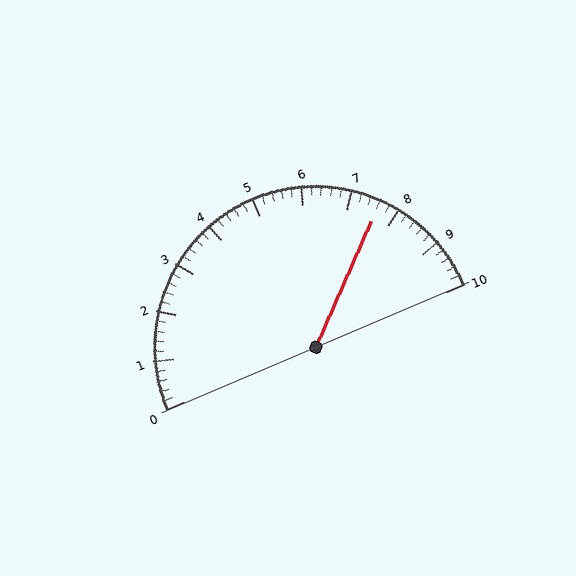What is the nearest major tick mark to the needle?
The nearest major tick mark is 8.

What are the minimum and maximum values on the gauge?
The gauge ranges from 0 to 10.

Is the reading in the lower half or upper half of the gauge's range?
The reading is in the upper half of the range (0 to 10).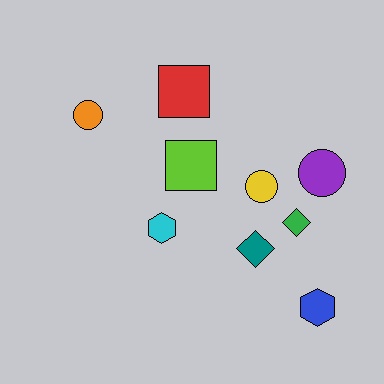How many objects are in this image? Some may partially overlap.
There are 9 objects.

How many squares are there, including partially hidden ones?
There are 2 squares.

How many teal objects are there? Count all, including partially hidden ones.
There is 1 teal object.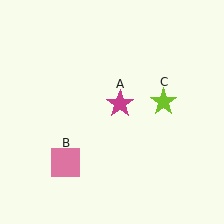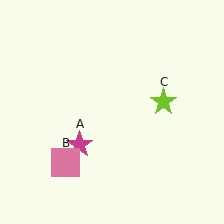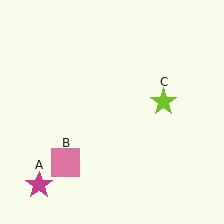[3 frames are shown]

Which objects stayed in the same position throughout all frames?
Pink square (object B) and lime star (object C) remained stationary.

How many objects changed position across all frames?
1 object changed position: magenta star (object A).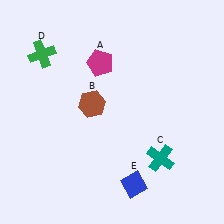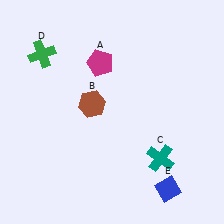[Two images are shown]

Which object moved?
The blue diamond (E) moved right.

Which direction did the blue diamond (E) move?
The blue diamond (E) moved right.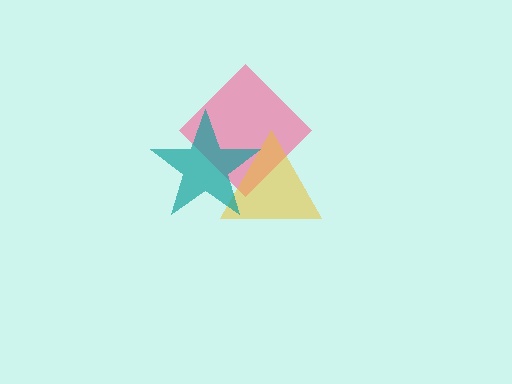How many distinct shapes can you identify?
There are 3 distinct shapes: a pink diamond, a yellow triangle, a teal star.